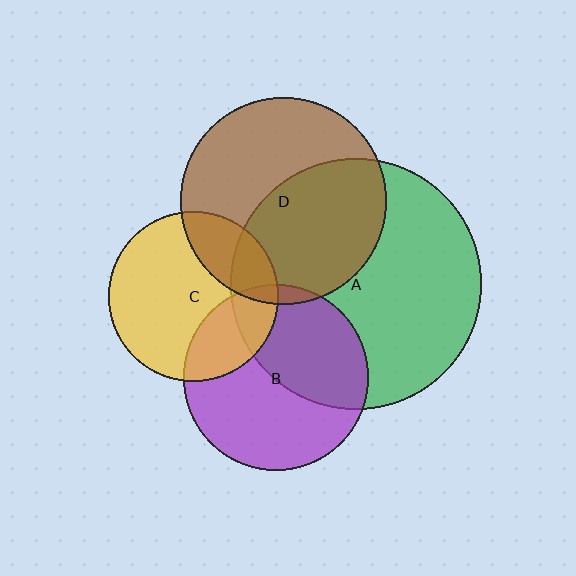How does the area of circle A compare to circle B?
Approximately 1.8 times.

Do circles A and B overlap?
Yes.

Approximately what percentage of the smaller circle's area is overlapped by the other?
Approximately 45%.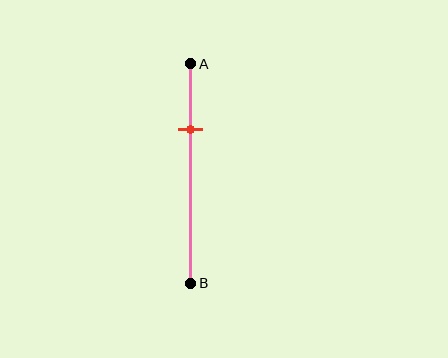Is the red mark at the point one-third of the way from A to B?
No, the mark is at about 30% from A, not at the 33% one-third point.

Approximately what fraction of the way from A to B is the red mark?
The red mark is approximately 30% of the way from A to B.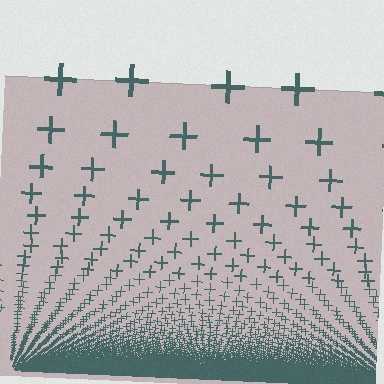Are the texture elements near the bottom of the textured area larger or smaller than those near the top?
Smaller. The gradient is inverted — elements near the bottom are smaller and denser.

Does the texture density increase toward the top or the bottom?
Density increases toward the bottom.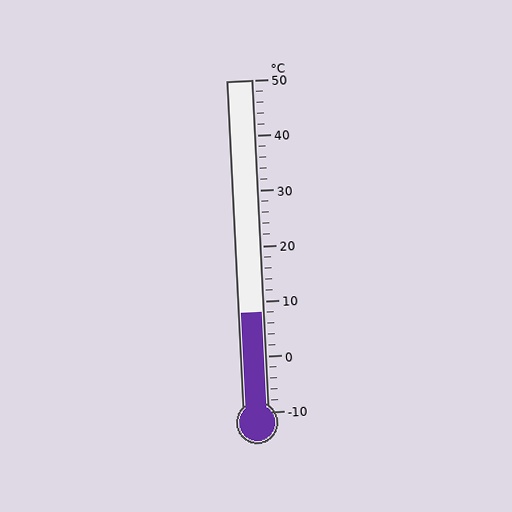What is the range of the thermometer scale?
The thermometer scale ranges from -10°C to 50°C.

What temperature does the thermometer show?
The thermometer shows approximately 8°C.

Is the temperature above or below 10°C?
The temperature is below 10°C.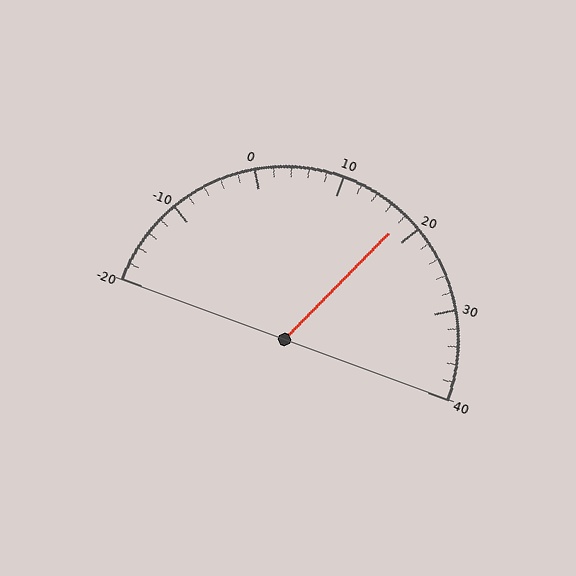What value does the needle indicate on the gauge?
The needle indicates approximately 18.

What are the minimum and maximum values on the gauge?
The gauge ranges from -20 to 40.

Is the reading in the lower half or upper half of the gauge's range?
The reading is in the upper half of the range (-20 to 40).